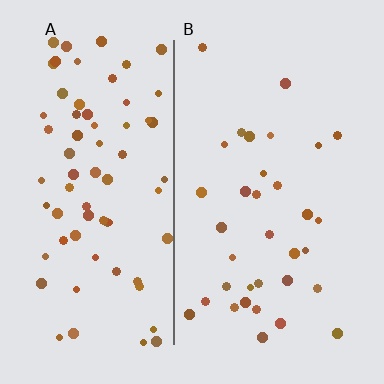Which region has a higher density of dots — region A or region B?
A (the left).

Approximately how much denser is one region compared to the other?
Approximately 2.1× — region A over region B.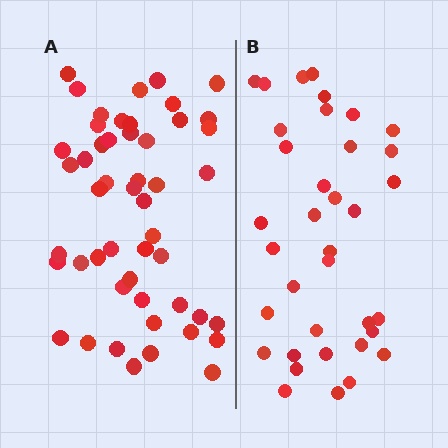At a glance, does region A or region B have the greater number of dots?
Region A (the left region) has more dots.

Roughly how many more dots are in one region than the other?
Region A has approximately 15 more dots than region B.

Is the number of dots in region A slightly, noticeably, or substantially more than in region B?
Region A has noticeably more, but not dramatically so. The ratio is roughly 1.4 to 1.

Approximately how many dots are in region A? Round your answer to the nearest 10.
About 50 dots.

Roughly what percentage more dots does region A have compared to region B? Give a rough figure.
About 40% more.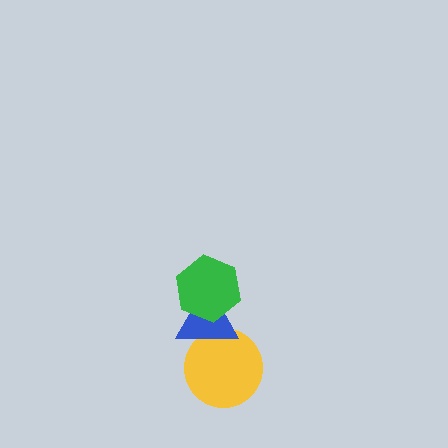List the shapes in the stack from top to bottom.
From top to bottom: the green hexagon, the blue triangle, the yellow circle.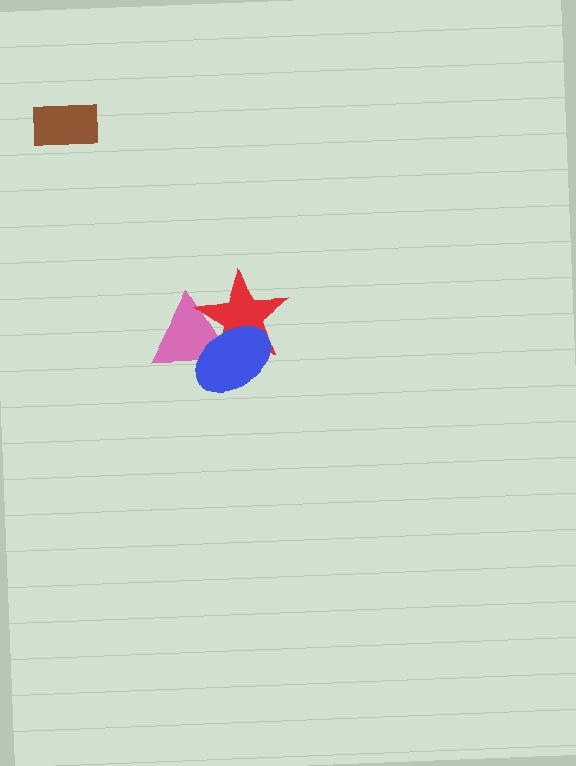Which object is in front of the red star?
The blue ellipse is in front of the red star.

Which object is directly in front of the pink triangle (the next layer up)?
The red star is directly in front of the pink triangle.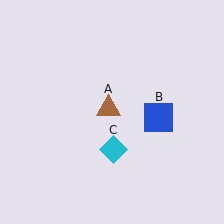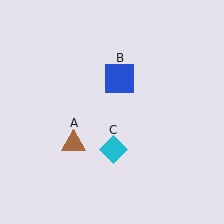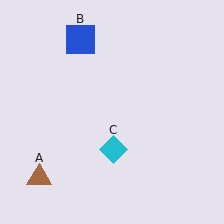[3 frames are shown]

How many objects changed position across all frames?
2 objects changed position: brown triangle (object A), blue square (object B).